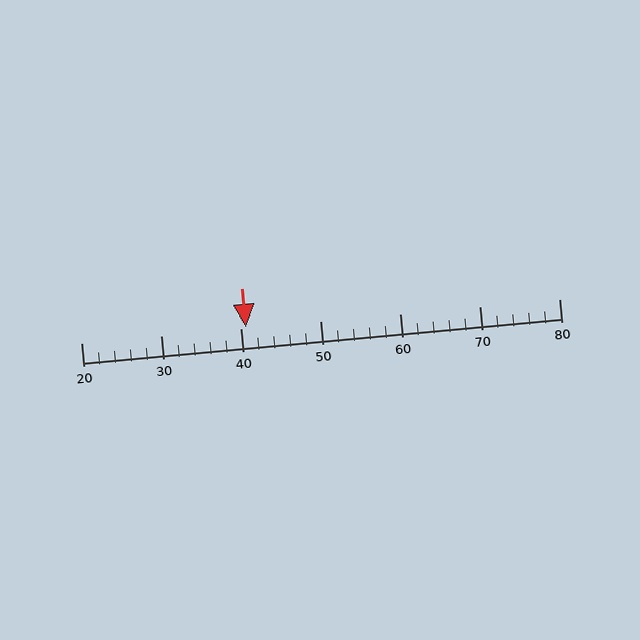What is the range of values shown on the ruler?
The ruler shows values from 20 to 80.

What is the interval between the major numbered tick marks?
The major tick marks are spaced 10 units apart.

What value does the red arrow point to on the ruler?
The red arrow points to approximately 41.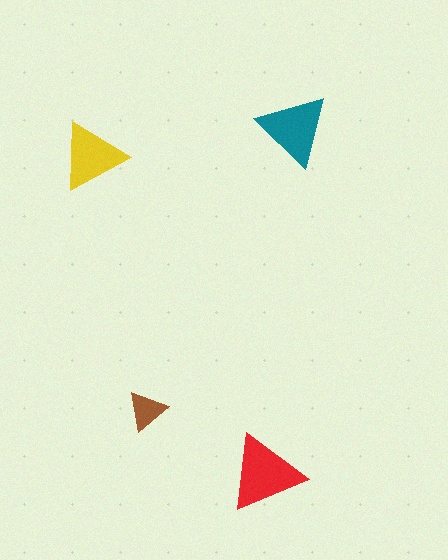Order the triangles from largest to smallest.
the red one, the teal one, the yellow one, the brown one.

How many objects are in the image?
There are 4 objects in the image.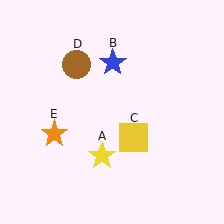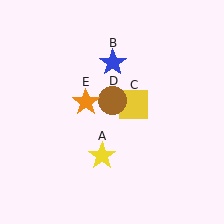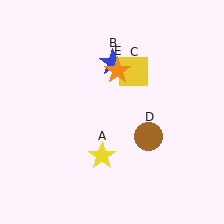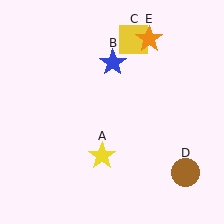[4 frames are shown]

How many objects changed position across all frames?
3 objects changed position: yellow square (object C), brown circle (object D), orange star (object E).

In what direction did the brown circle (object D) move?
The brown circle (object D) moved down and to the right.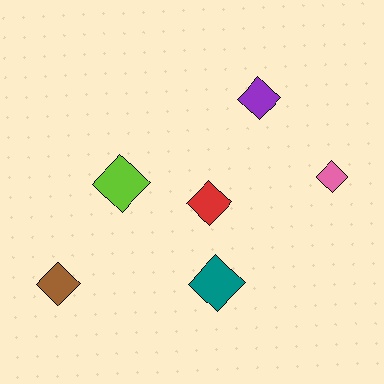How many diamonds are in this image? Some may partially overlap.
There are 6 diamonds.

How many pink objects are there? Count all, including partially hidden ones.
There is 1 pink object.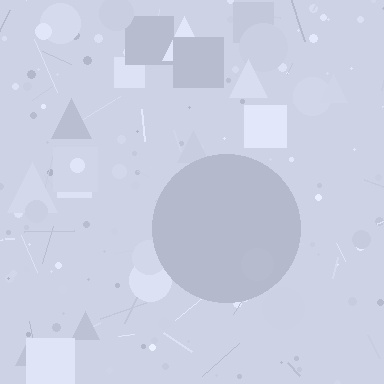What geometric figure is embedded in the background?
A circle is embedded in the background.